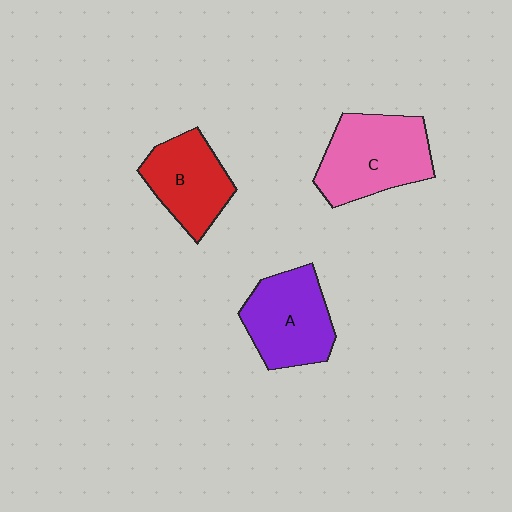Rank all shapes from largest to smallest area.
From largest to smallest: C (pink), A (purple), B (red).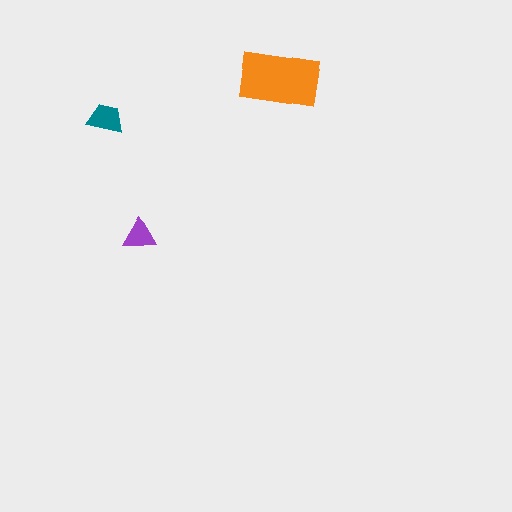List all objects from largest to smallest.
The orange rectangle, the teal trapezoid, the purple triangle.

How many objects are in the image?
There are 3 objects in the image.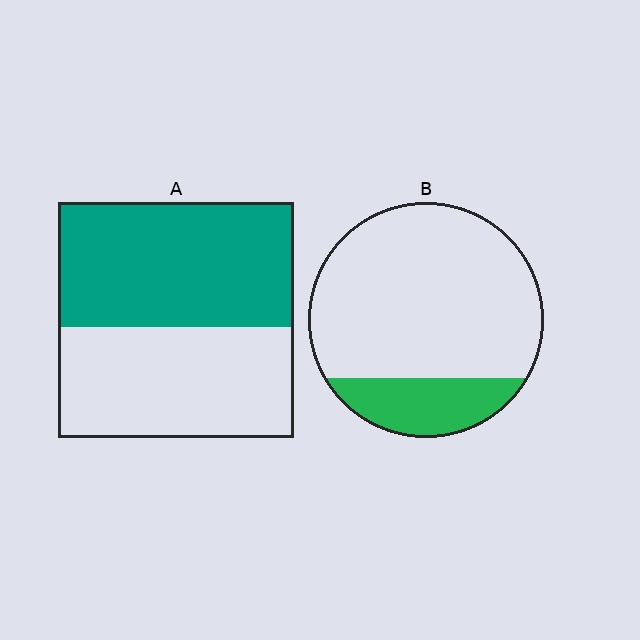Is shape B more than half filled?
No.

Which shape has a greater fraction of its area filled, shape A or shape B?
Shape A.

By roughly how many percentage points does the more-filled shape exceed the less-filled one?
By roughly 35 percentage points (A over B).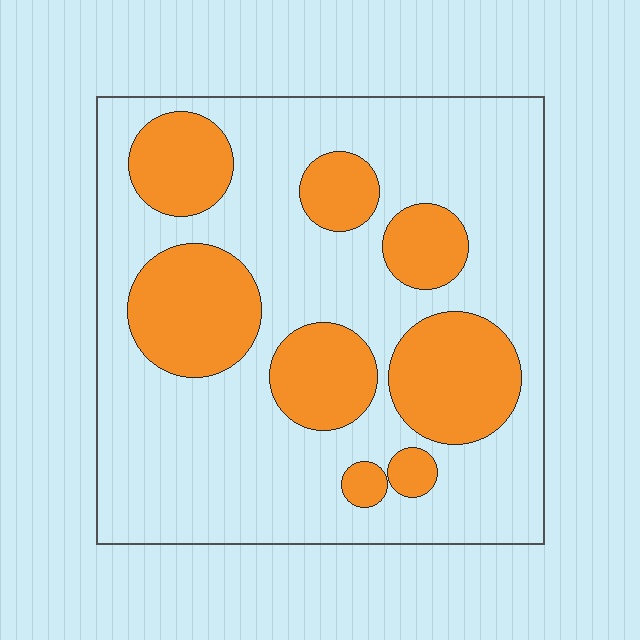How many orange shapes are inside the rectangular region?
8.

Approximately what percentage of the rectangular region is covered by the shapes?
Approximately 30%.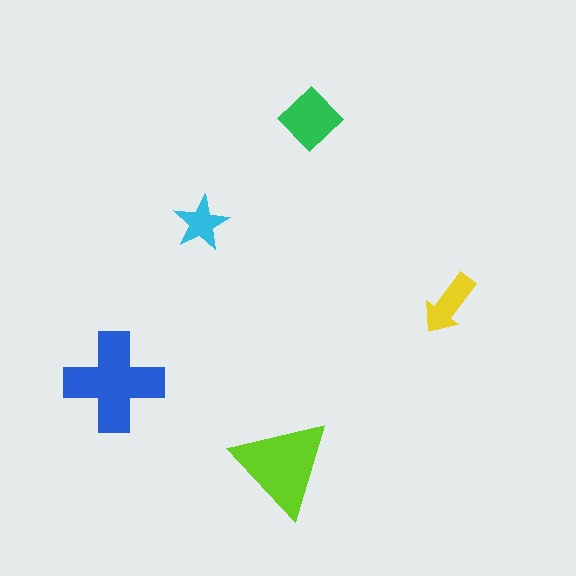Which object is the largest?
The blue cross.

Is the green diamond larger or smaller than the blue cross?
Smaller.